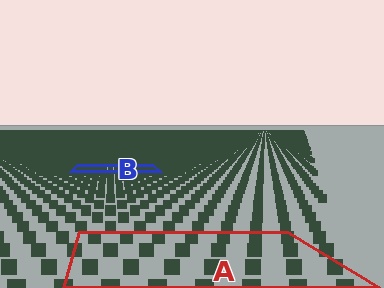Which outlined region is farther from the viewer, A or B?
Region B is farther from the viewer — the texture elements inside it appear smaller and more densely packed.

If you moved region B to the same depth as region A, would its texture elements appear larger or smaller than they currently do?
They would appear larger. At a closer depth, the same texture elements are projected at a bigger on-screen size.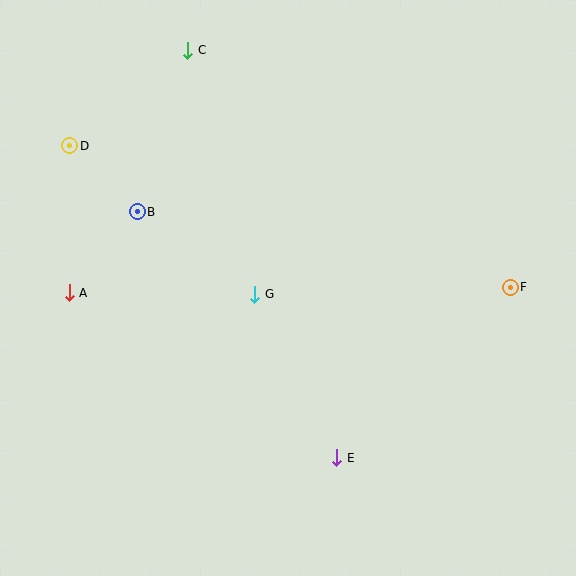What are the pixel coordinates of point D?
Point D is at (70, 146).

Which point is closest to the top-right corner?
Point F is closest to the top-right corner.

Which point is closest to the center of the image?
Point G at (255, 294) is closest to the center.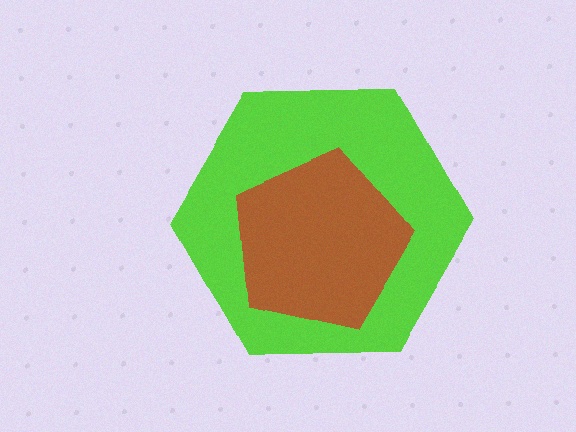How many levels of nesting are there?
2.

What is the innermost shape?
The brown pentagon.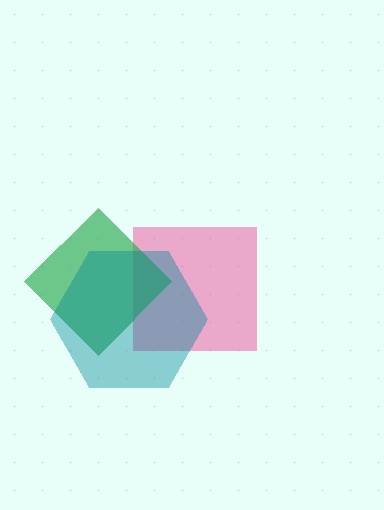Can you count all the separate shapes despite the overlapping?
Yes, there are 3 separate shapes.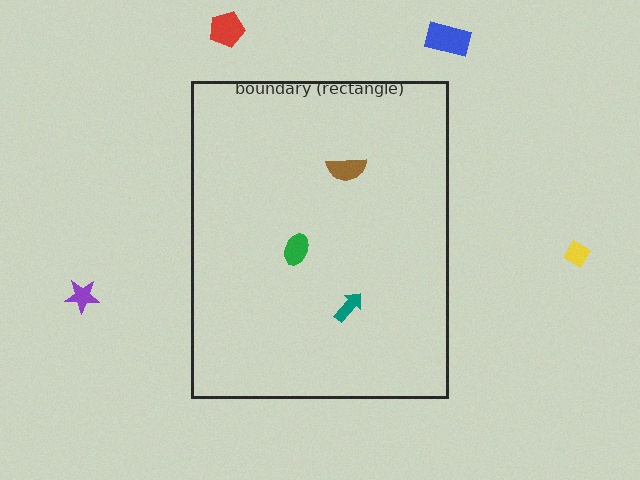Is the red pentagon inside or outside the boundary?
Outside.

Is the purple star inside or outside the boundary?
Outside.